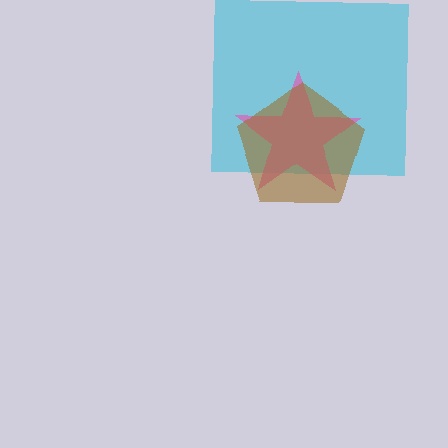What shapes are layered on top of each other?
The layered shapes are: a cyan square, a pink star, a brown pentagon.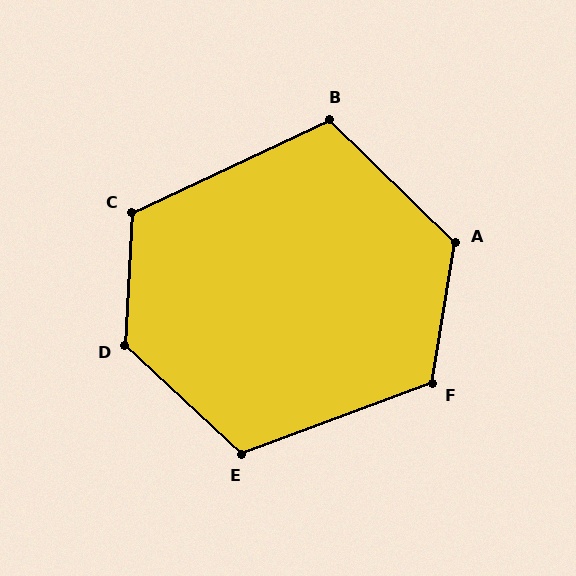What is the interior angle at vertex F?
Approximately 120 degrees (obtuse).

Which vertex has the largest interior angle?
D, at approximately 130 degrees.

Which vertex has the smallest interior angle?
B, at approximately 110 degrees.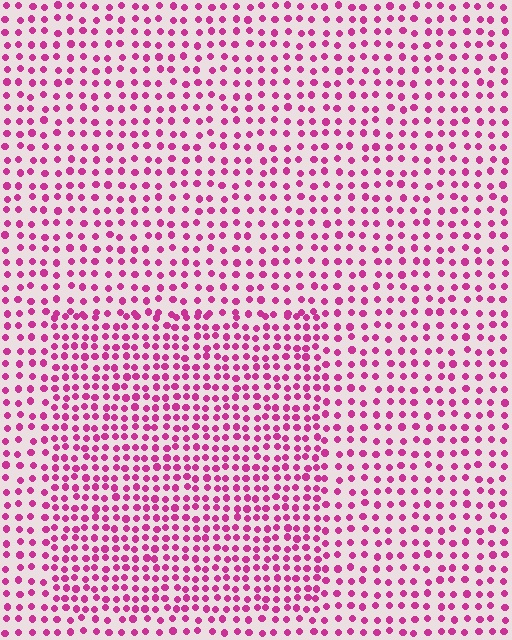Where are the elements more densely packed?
The elements are more densely packed inside the rectangle boundary.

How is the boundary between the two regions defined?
The boundary is defined by a change in element density (approximately 1.6x ratio). All elements are the same color, size, and shape.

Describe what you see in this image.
The image contains small magenta elements arranged at two different densities. A rectangle-shaped region is visible where the elements are more densely packed than the surrounding area.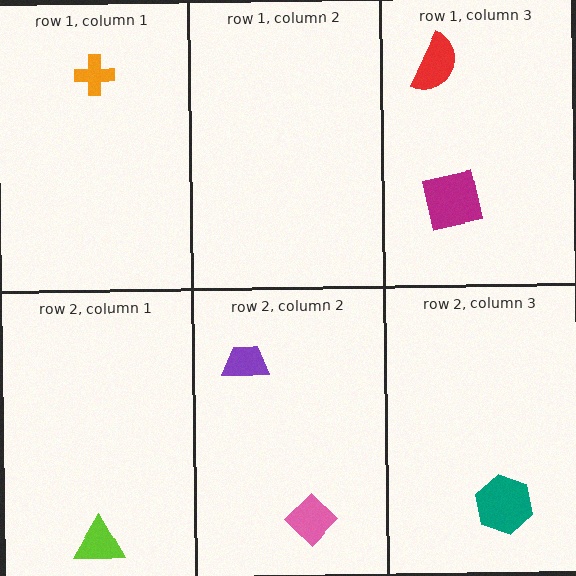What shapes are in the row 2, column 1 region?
The lime triangle.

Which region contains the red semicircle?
The row 1, column 3 region.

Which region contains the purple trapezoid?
The row 2, column 2 region.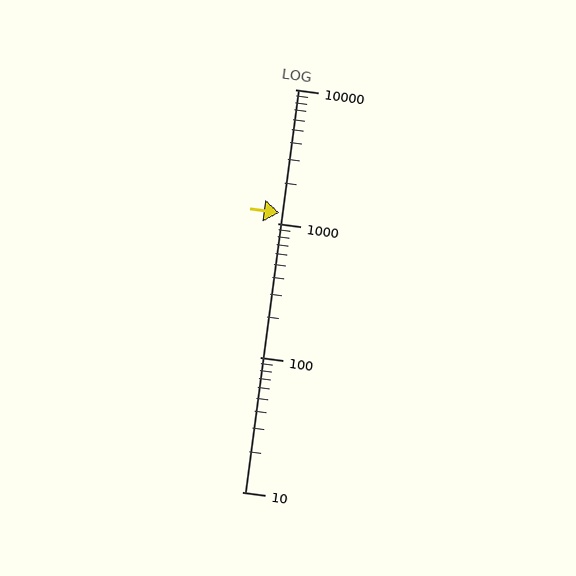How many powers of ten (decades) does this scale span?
The scale spans 3 decades, from 10 to 10000.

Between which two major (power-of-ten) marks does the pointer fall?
The pointer is between 1000 and 10000.